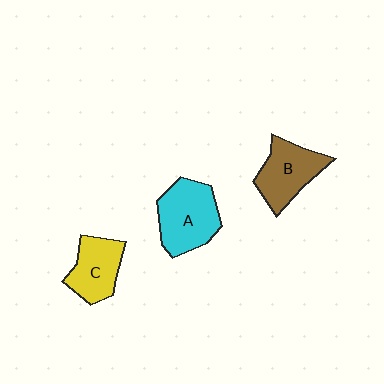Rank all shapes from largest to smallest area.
From largest to smallest: A (cyan), B (brown), C (yellow).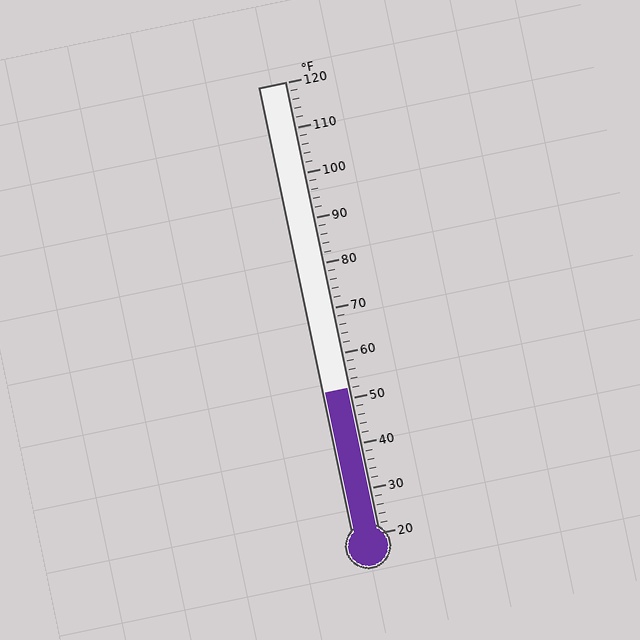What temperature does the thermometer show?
The thermometer shows approximately 52°F.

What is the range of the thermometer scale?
The thermometer scale ranges from 20°F to 120°F.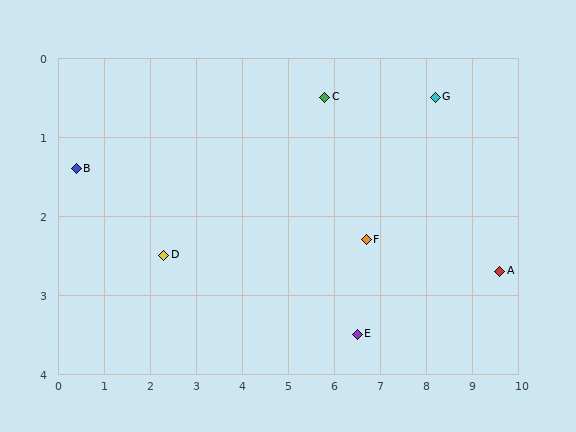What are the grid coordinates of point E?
Point E is at approximately (6.5, 3.5).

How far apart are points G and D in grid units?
Points G and D are about 6.2 grid units apart.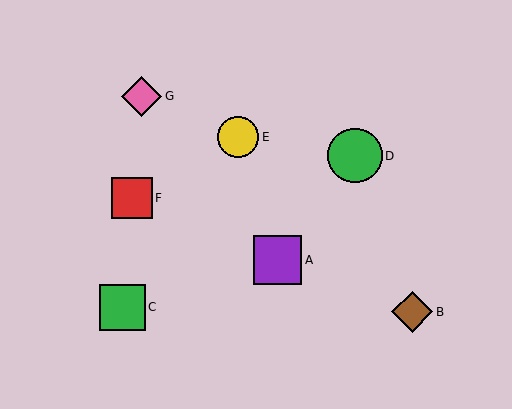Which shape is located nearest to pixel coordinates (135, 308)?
The green square (labeled C) at (122, 307) is nearest to that location.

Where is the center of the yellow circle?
The center of the yellow circle is at (238, 137).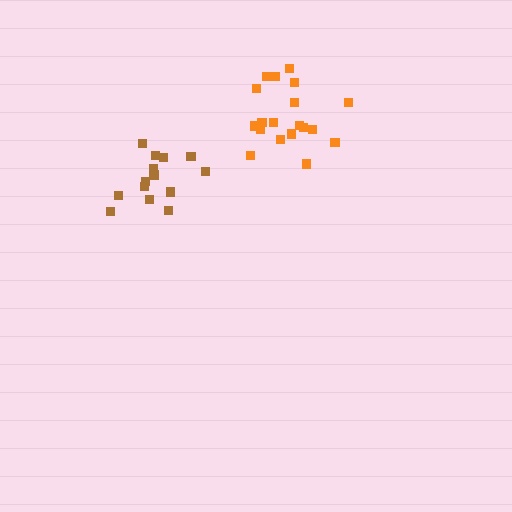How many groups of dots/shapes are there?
There are 2 groups.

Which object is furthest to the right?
The orange cluster is rightmost.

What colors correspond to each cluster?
The clusters are colored: orange, brown.